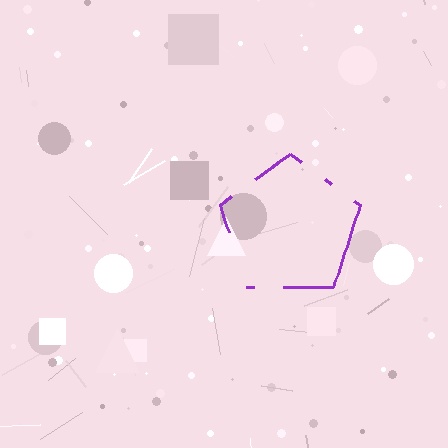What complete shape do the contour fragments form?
The contour fragments form a pentagon.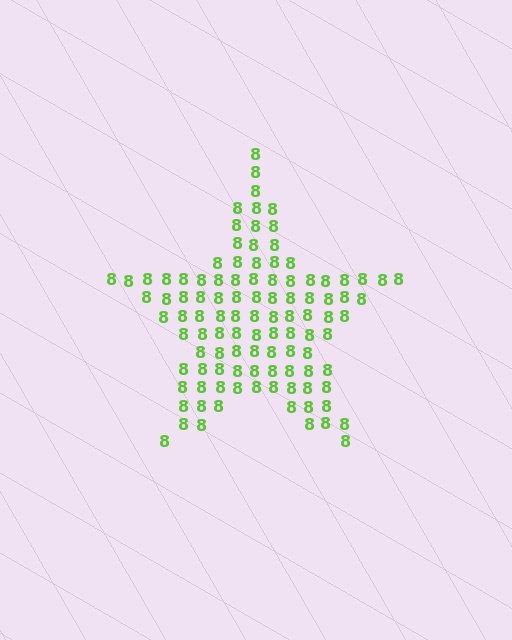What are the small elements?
The small elements are digit 8's.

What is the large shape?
The large shape is a star.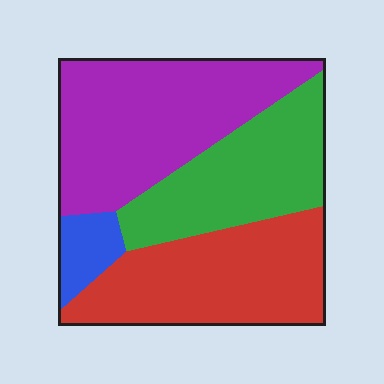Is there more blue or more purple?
Purple.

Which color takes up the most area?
Purple, at roughly 35%.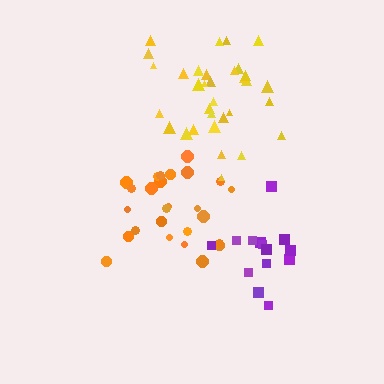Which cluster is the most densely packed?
Yellow.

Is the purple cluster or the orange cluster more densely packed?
Orange.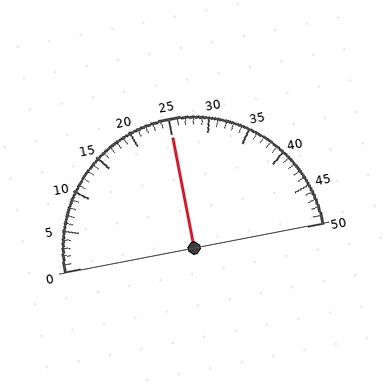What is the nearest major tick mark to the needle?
The nearest major tick mark is 25.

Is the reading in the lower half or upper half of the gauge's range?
The reading is in the upper half of the range (0 to 50).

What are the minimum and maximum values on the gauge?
The gauge ranges from 0 to 50.